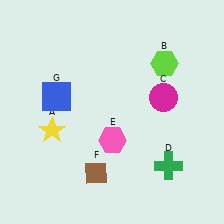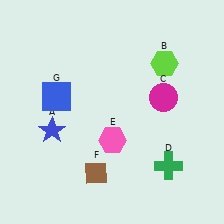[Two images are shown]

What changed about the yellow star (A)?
In Image 1, A is yellow. In Image 2, it changed to blue.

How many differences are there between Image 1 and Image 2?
There is 1 difference between the two images.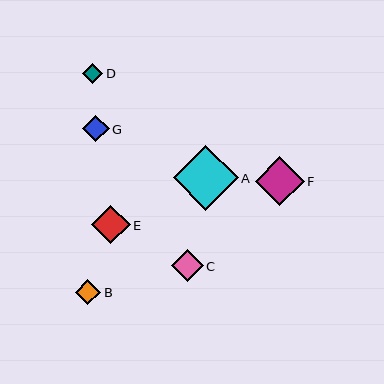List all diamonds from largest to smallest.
From largest to smallest: A, F, E, C, G, B, D.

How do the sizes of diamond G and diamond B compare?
Diamond G and diamond B are approximately the same size.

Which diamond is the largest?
Diamond A is the largest with a size of approximately 65 pixels.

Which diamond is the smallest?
Diamond D is the smallest with a size of approximately 21 pixels.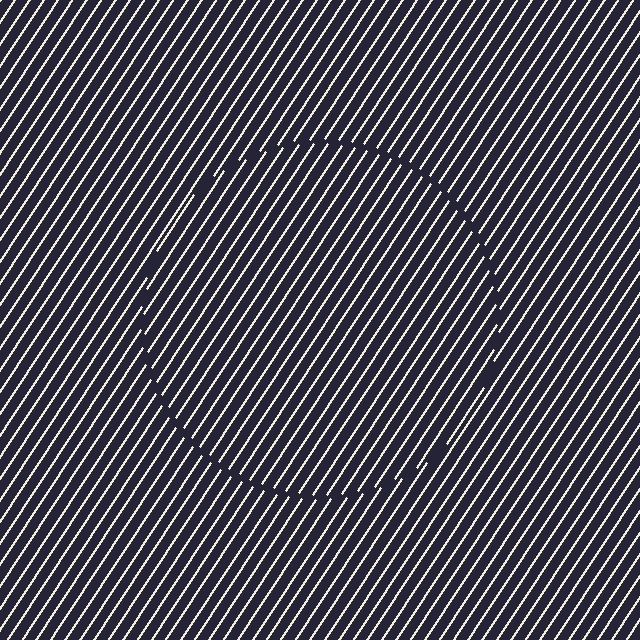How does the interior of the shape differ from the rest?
The interior of the shape contains the same grating, shifted by half a period — the contour is defined by the phase discontinuity where line-ends from the inner and outer gratings abut.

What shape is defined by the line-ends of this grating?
An illusory circle. The interior of the shape contains the same grating, shifted by half a period — the contour is defined by the phase discontinuity where line-ends from the inner and outer gratings abut.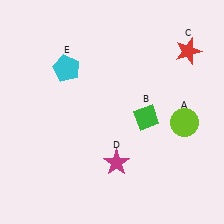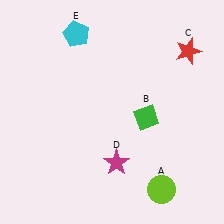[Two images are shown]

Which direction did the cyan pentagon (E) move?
The cyan pentagon (E) moved up.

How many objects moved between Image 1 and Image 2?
2 objects moved between the two images.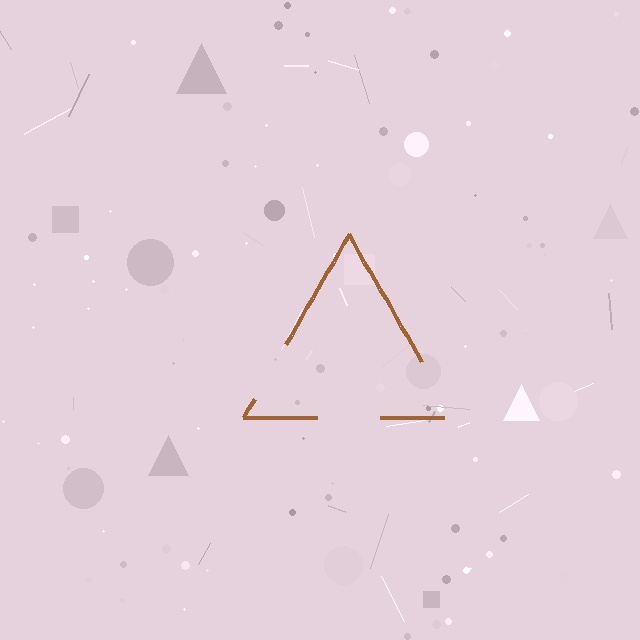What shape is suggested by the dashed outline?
The dashed outline suggests a triangle.